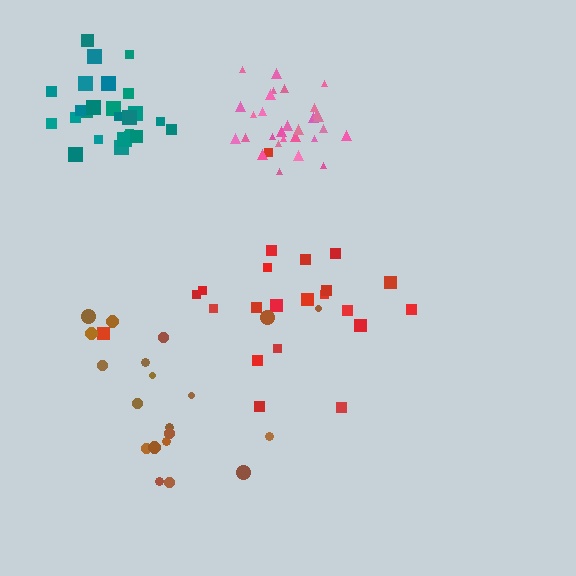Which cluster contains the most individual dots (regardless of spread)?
Pink (29).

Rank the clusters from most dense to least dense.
pink, teal, red, brown.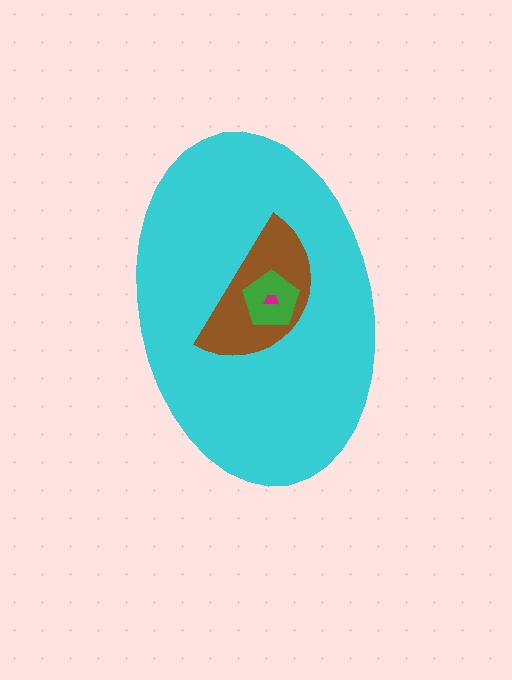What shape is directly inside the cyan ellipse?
The brown semicircle.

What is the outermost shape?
The cyan ellipse.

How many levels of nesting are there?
4.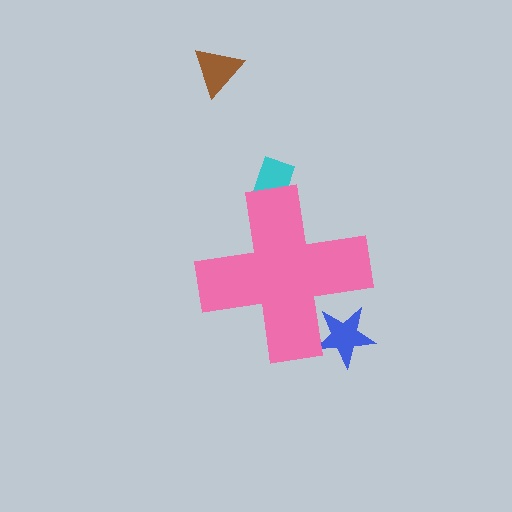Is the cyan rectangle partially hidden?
Yes, the cyan rectangle is partially hidden behind the pink cross.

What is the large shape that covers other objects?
A pink cross.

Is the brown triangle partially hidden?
No, the brown triangle is fully visible.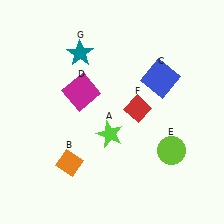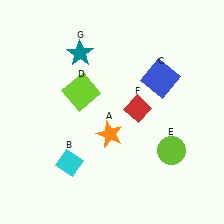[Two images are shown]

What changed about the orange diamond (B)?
In Image 1, B is orange. In Image 2, it changed to cyan.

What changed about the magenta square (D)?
In Image 1, D is magenta. In Image 2, it changed to lime.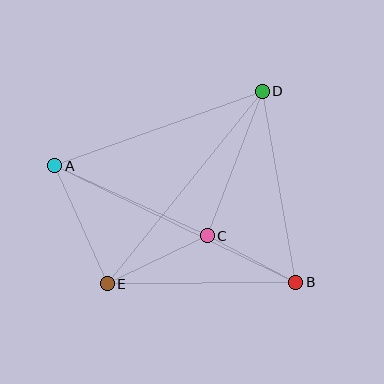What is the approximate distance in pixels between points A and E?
The distance between A and E is approximately 129 pixels.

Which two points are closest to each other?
Points B and C are closest to each other.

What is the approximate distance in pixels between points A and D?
The distance between A and D is approximately 221 pixels.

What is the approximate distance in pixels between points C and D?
The distance between C and D is approximately 154 pixels.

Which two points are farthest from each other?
Points A and B are farthest from each other.